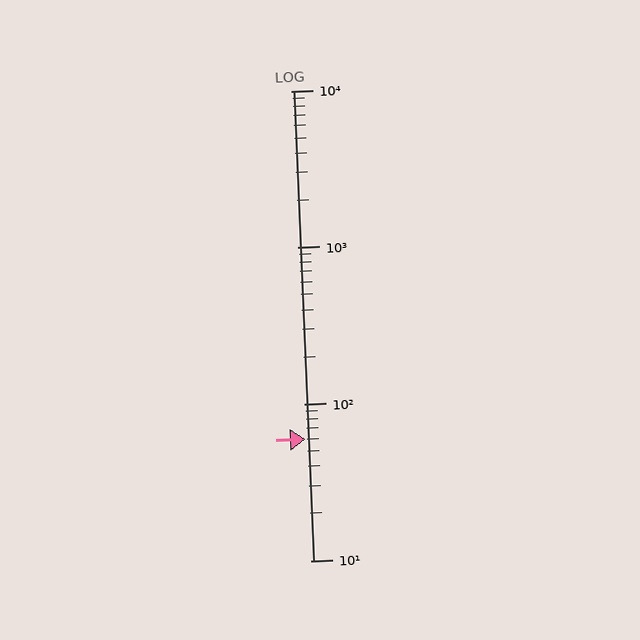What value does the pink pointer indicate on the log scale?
The pointer indicates approximately 60.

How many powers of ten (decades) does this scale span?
The scale spans 3 decades, from 10 to 10000.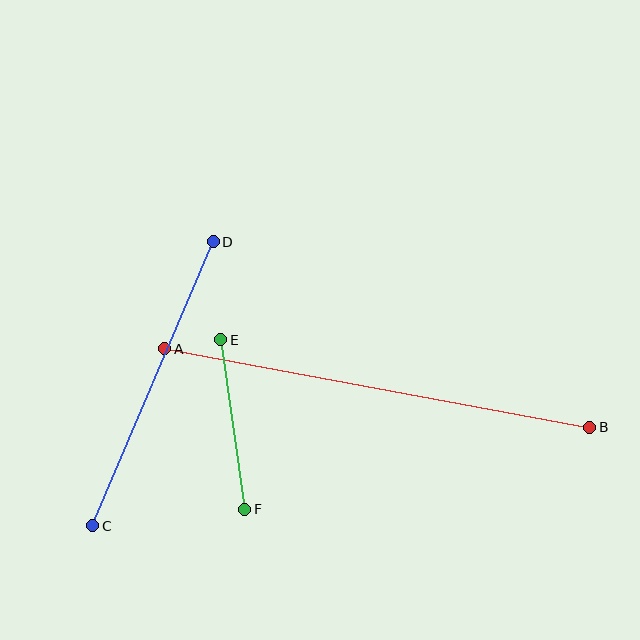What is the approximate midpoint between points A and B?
The midpoint is at approximately (377, 388) pixels.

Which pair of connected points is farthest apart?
Points A and B are farthest apart.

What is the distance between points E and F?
The distance is approximately 171 pixels.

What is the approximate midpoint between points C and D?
The midpoint is at approximately (153, 384) pixels.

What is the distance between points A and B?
The distance is approximately 432 pixels.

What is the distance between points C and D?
The distance is approximately 308 pixels.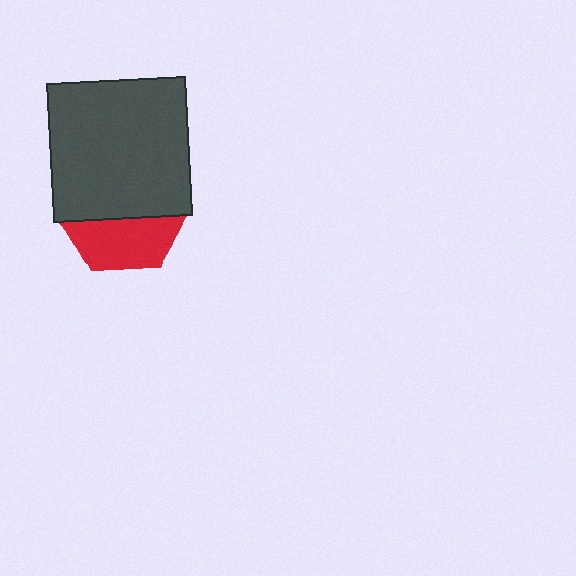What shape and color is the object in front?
The object in front is a dark gray square.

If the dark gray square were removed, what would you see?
You would see the complete red hexagon.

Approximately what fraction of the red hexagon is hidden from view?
Roughly 62% of the red hexagon is hidden behind the dark gray square.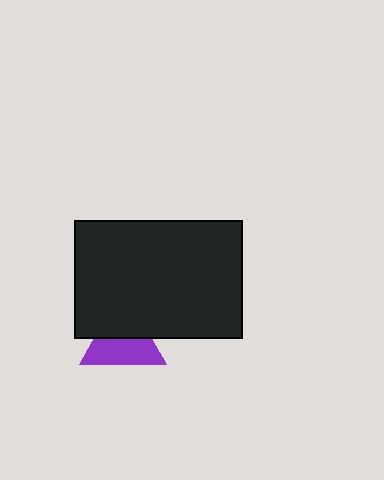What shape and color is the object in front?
The object in front is a black rectangle.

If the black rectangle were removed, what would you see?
You would see the complete purple triangle.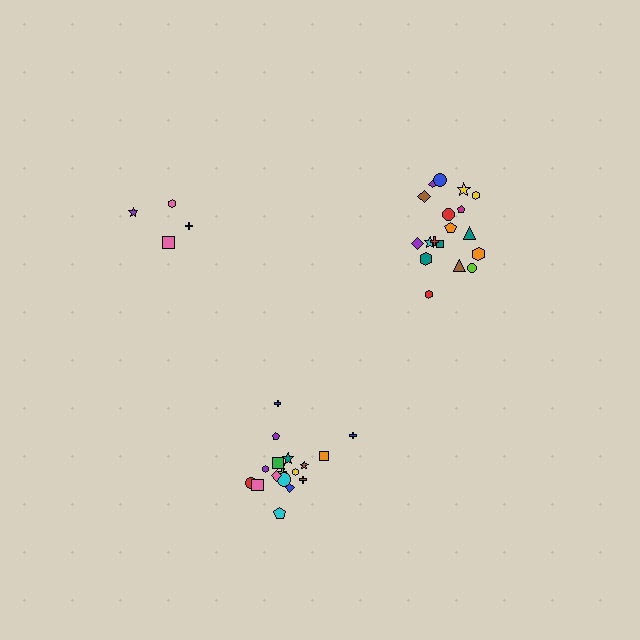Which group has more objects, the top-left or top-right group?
The top-right group.